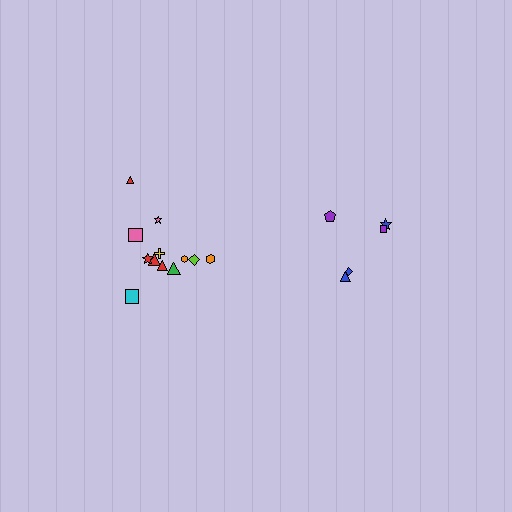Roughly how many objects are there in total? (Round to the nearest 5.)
Roughly 15 objects in total.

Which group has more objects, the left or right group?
The left group.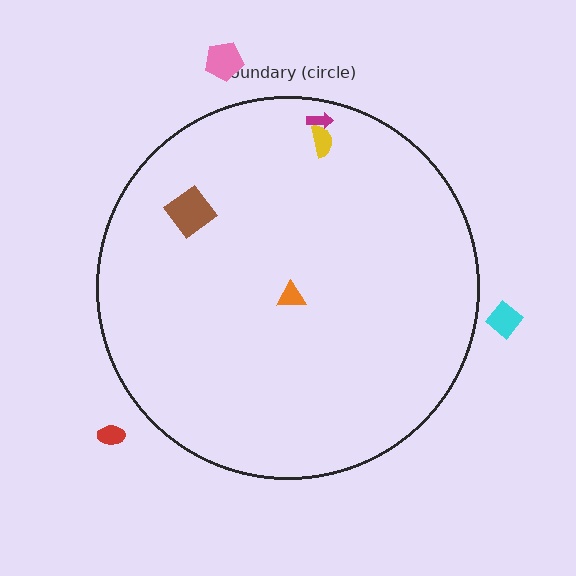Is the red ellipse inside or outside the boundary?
Outside.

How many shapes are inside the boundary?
4 inside, 3 outside.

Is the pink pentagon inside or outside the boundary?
Outside.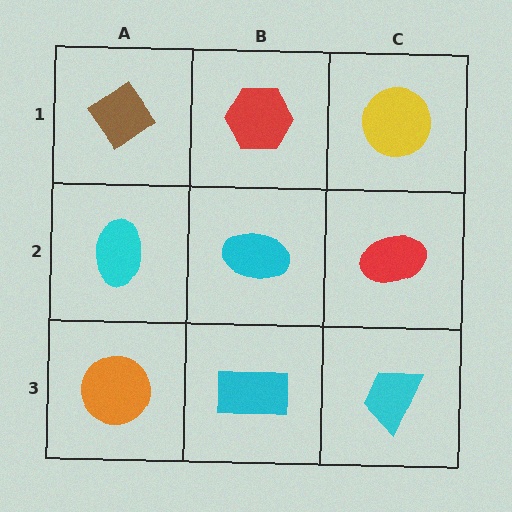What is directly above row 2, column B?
A red hexagon.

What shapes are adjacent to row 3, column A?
A cyan ellipse (row 2, column A), a cyan rectangle (row 3, column B).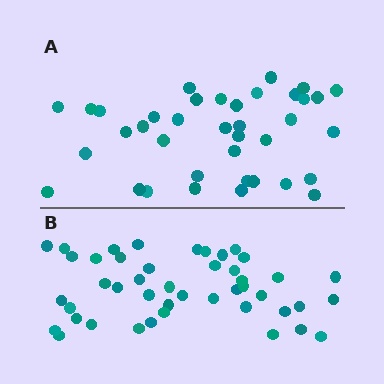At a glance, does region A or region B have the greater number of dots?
Region B (the bottom region) has more dots.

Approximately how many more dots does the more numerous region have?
Region B has roughly 8 or so more dots than region A.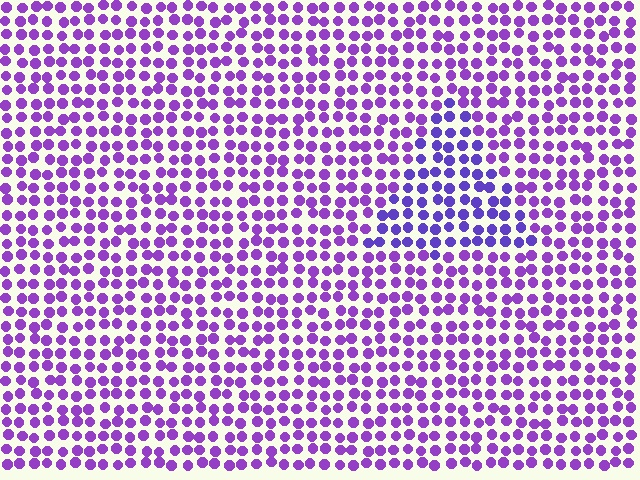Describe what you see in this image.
The image is filled with small purple elements in a uniform arrangement. A triangle-shaped region is visible where the elements are tinted to a slightly different hue, forming a subtle color boundary.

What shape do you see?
I see a triangle.